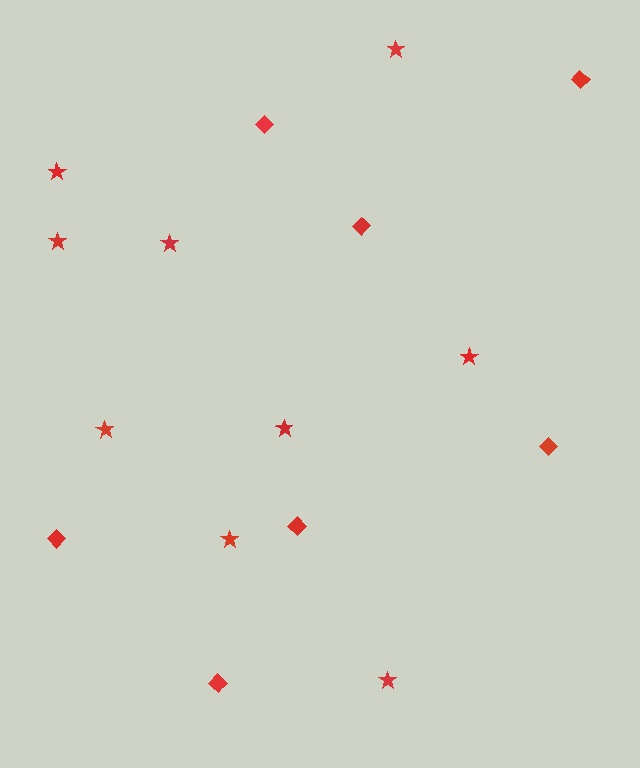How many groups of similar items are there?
There are 2 groups: one group of diamonds (7) and one group of stars (9).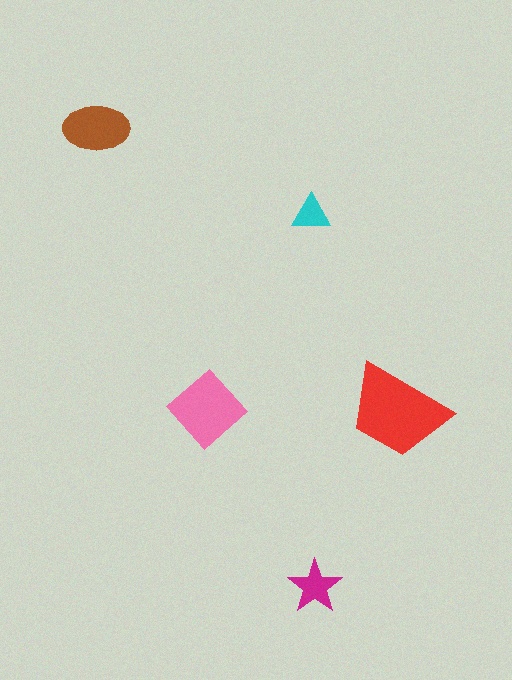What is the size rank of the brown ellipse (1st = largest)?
3rd.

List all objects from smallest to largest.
The cyan triangle, the magenta star, the brown ellipse, the pink diamond, the red trapezoid.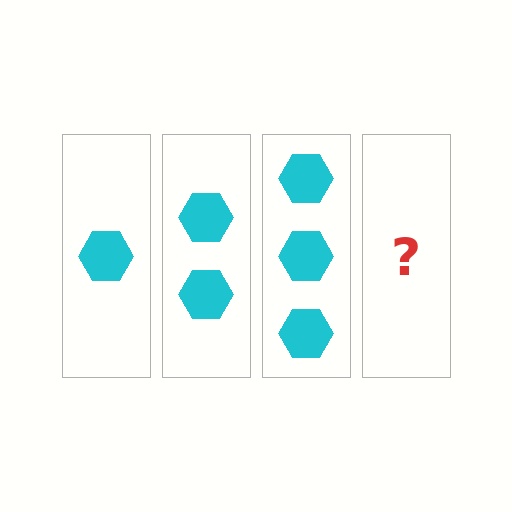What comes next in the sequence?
The next element should be 4 hexagons.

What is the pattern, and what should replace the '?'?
The pattern is that each step adds one more hexagon. The '?' should be 4 hexagons.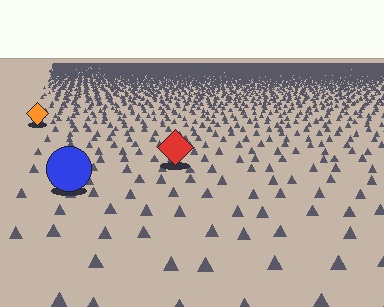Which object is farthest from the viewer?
The orange diamond is farthest from the viewer. It appears smaller and the ground texture around it is denser.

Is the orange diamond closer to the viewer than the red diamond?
No. The red diamond is closer — you can tell from the texture gradient: the ground texture is coarser near it.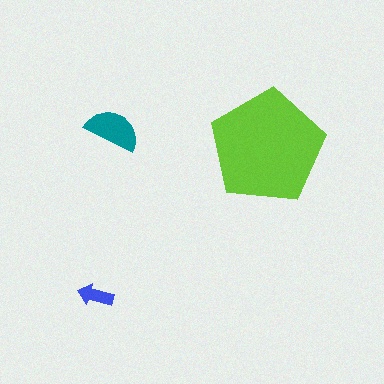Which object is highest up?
The teal semicircle is topmost.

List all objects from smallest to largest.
The blue arrow, the teal semicircle, the lime pentagon.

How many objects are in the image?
There are 3 objects in the image.